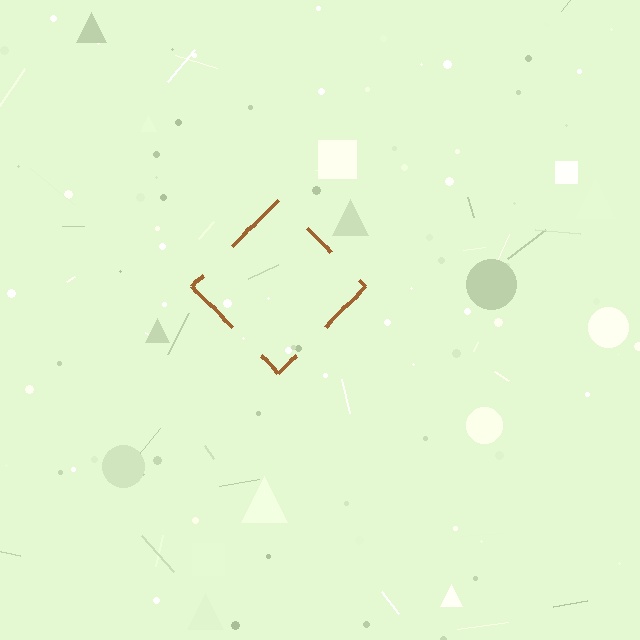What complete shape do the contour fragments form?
The contour fragments form a diamond.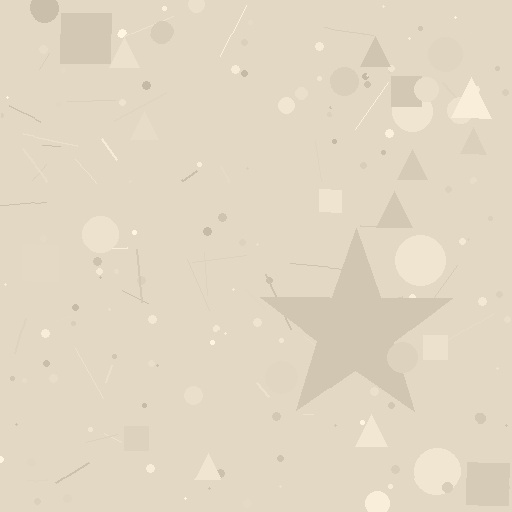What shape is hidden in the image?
A star is hidden in the image.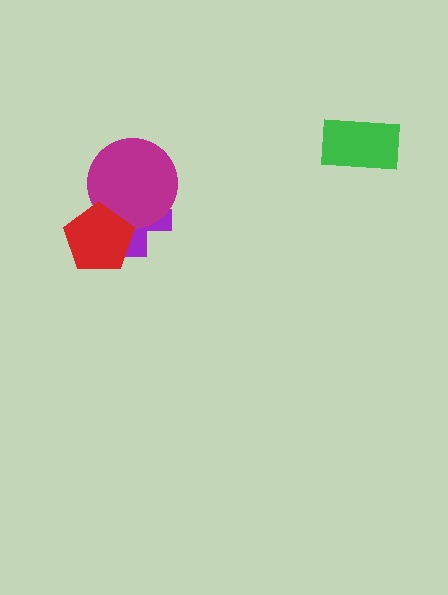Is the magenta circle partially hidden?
Yes, it is partially covered by another shape.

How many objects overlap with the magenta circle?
2 objects overlap with the magenta circle.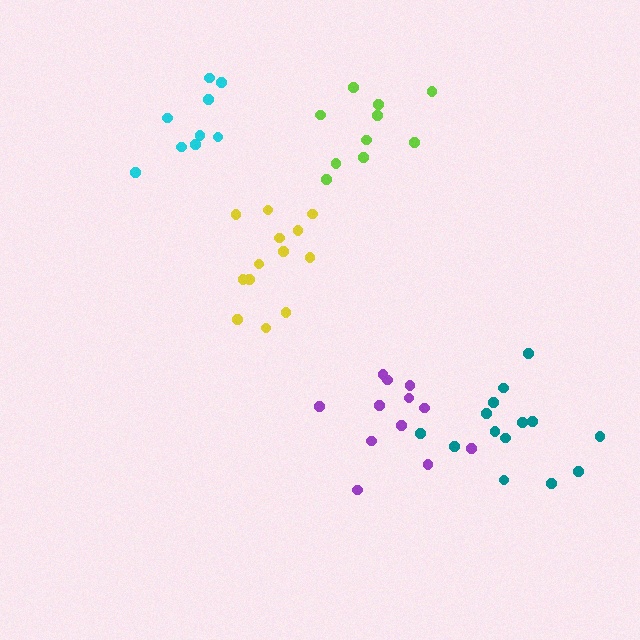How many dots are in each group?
Group 1: 9 dots, Group 2: 12 dots, Group 3: 13 dots, Group 4: 10 dots, Group 5: 14 dots (58 total).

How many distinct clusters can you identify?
There are 5 distinct clusters.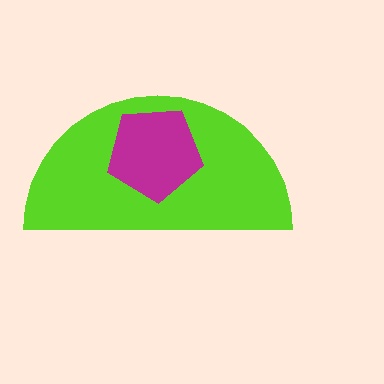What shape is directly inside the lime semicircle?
The magenta pentagon.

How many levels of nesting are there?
2.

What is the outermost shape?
The lime semicircle.